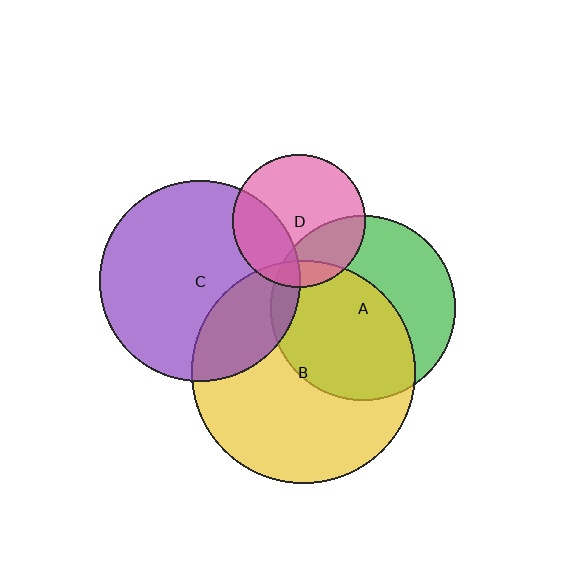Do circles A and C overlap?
Yes.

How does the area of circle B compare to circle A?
Approximately 1.5 times.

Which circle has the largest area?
Circle B (yellow).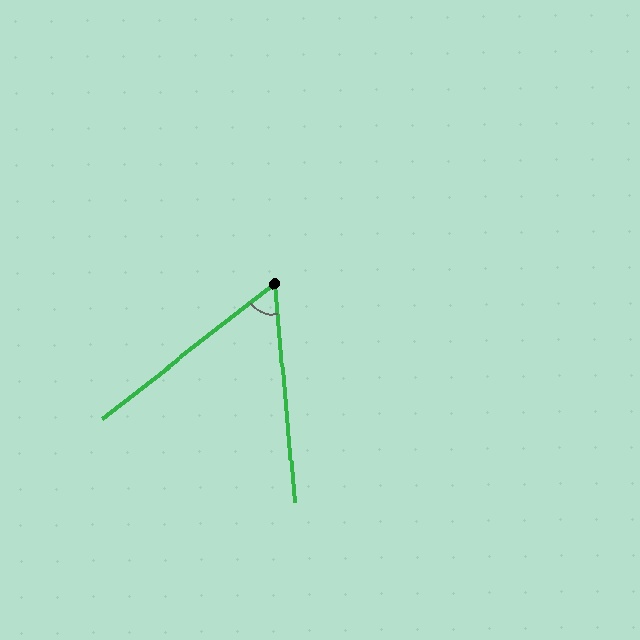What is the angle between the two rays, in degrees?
Approximately 57 degrees.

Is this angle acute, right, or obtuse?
It is acute.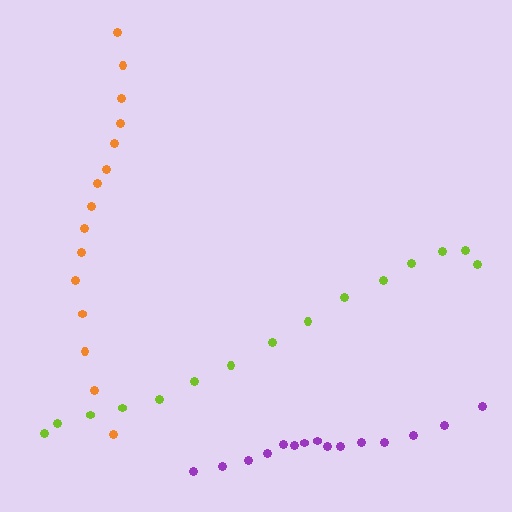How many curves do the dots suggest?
There are 3 distinct paths.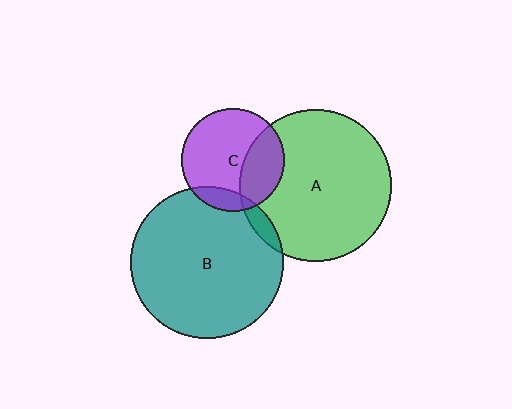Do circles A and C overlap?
Yes.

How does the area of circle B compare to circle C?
Approximately 2.2 times.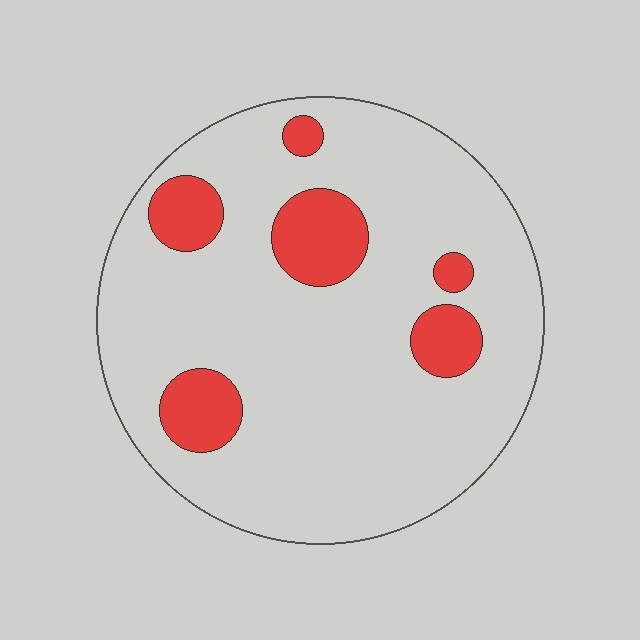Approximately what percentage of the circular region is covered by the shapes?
Approximately 15%.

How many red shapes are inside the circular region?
6.